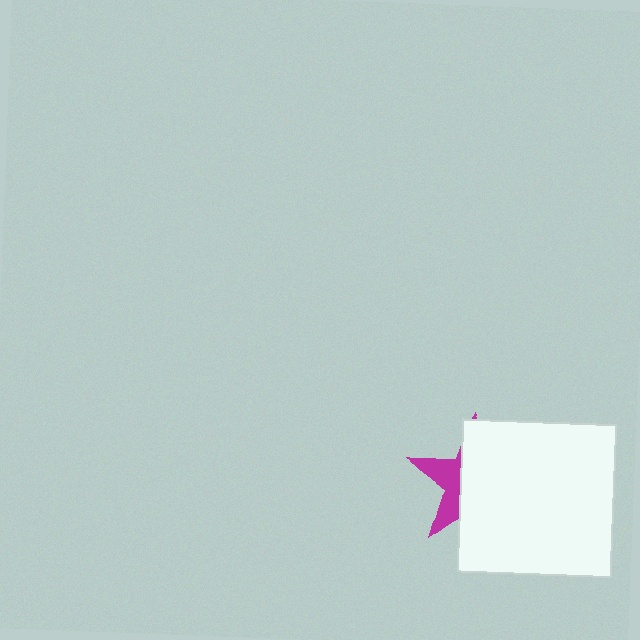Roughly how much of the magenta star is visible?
A small part of it is visible (roughly 32%).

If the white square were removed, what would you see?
You would see the complete magenta star.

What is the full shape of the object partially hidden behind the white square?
The partially hidden object is a magenta star.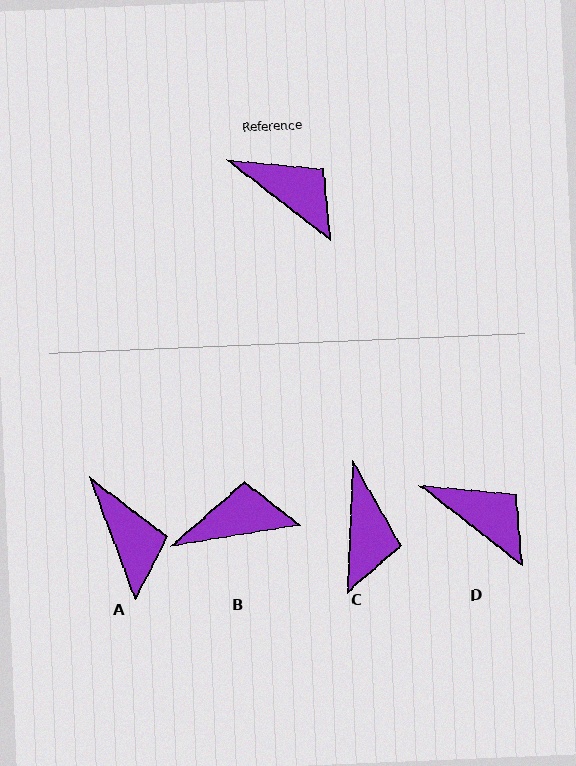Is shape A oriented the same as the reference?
No, it is off by about 32 degrees.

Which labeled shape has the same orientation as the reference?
D.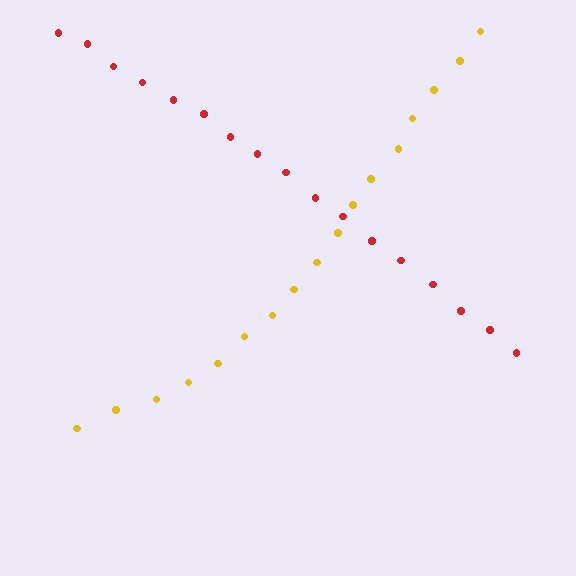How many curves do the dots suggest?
There are 2 distinct paths.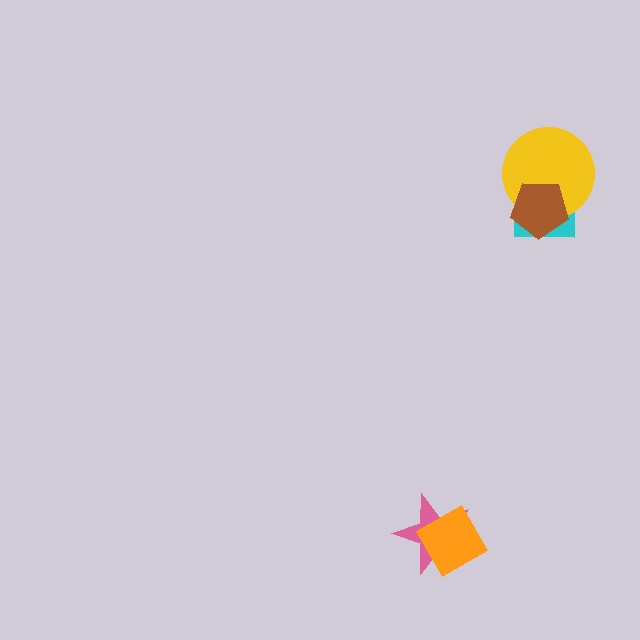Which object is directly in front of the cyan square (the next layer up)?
The yellow circle is directly in front of the cyan square.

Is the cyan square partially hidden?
Yes, it is partially covered by another shape.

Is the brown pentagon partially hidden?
No, no other shape covers it.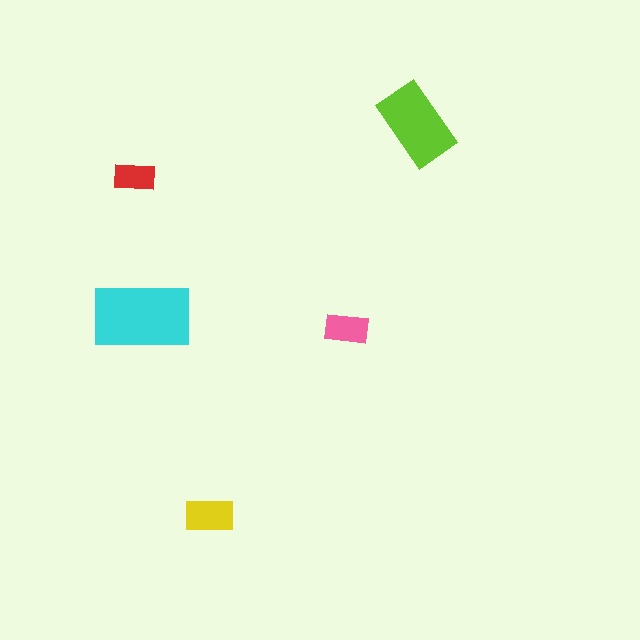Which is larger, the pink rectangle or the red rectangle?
The pink one.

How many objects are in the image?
There are 5 objects in the image.